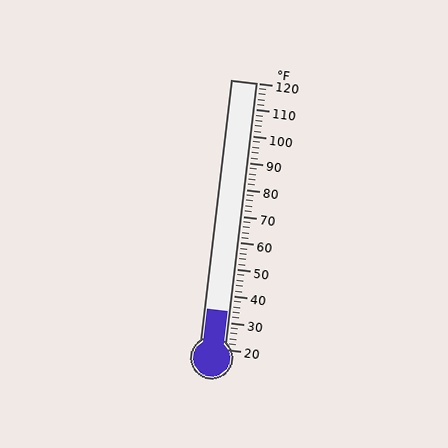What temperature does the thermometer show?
The thermometer shows approximately 34°F.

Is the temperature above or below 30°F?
The temperature is above 30°F.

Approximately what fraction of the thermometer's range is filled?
The thermometer is filled to approximately 15% of its range.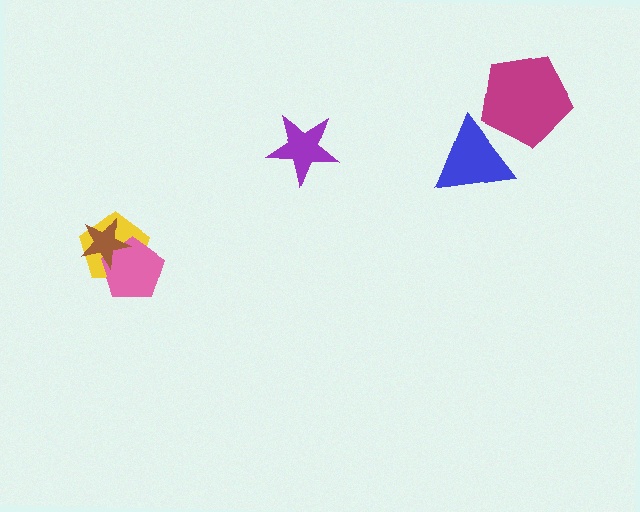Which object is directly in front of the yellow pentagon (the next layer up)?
The pink pentagon is directly in front of the yellow pentagon.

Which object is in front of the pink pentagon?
The brown star is in front of the pink pentagon.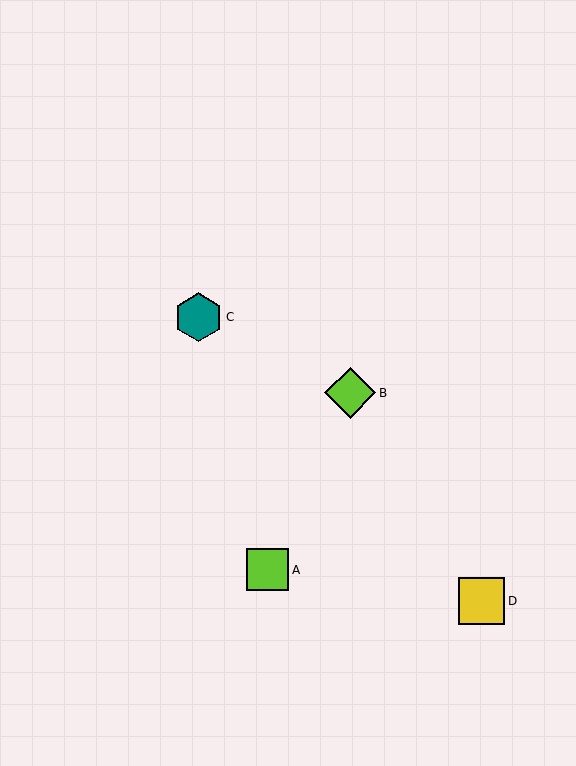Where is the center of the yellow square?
The center of the yellow square is at (481, 601).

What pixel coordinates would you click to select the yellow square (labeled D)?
Click at (481, 601) to select the yellow square D.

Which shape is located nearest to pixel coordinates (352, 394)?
The lime diamond (labeled B) at (350, 393) is nearest to that location.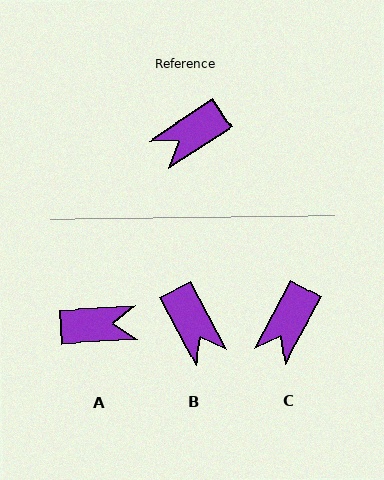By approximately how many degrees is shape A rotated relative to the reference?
Approximately 150 degrees counter-clockwise.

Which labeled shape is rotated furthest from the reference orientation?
A, about 150 degrees away.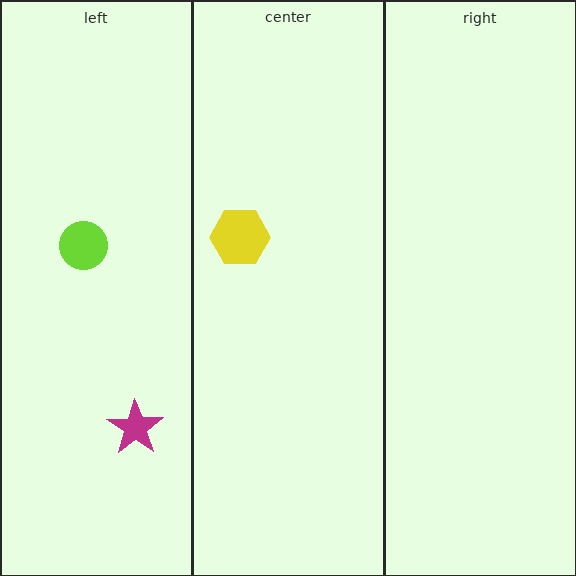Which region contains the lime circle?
The left region.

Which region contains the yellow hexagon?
The center region.